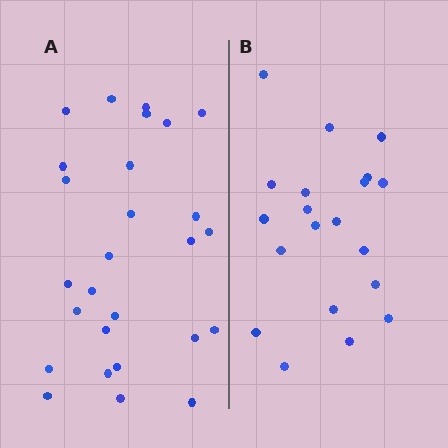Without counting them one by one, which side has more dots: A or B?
Region A (the left region) has more dots.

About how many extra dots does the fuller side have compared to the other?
Region A has roughly 8 or so more dots than region B.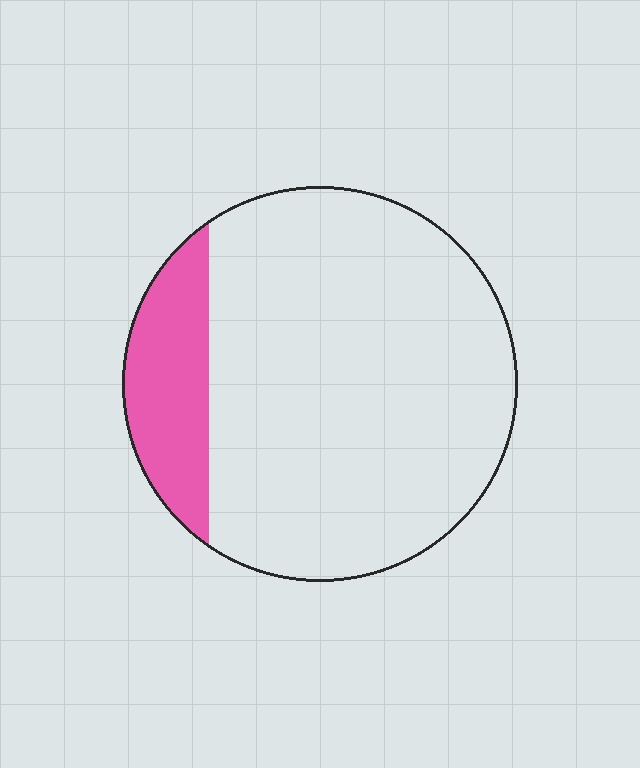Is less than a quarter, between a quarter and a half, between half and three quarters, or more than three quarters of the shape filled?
Less than a quarter.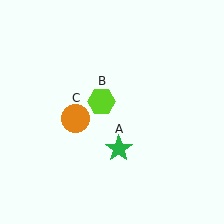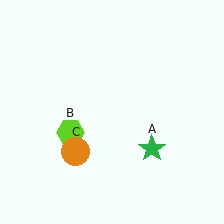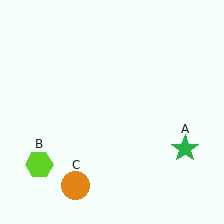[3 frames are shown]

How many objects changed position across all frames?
3 objects changed position: green star (object A), lime hexagon (object B), orange circle (object C).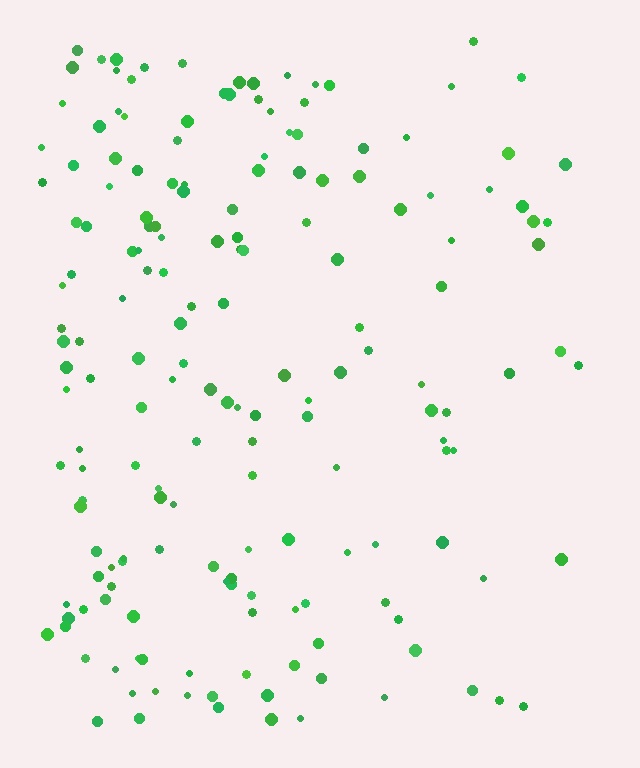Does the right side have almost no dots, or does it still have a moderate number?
Still a moderate number, just noticeably fewer than the left.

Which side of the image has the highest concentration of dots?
The left.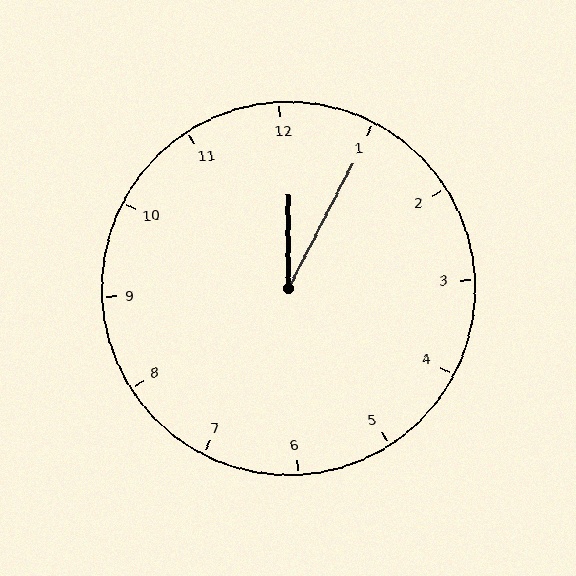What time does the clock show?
12:05.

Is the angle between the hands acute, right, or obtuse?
It is acute.